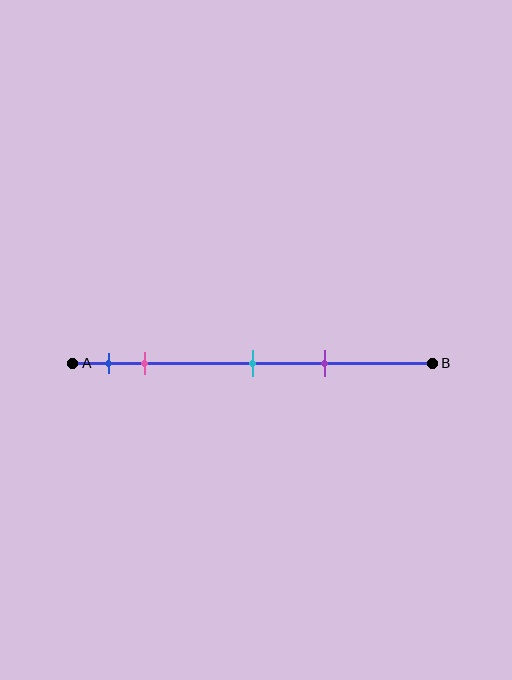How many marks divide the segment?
There are 4 marks dividing the segment.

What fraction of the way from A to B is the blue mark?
The blue mark is approximately 10% (0.1) of the way from A to B.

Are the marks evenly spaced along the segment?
No, the marks are not evenly spaced.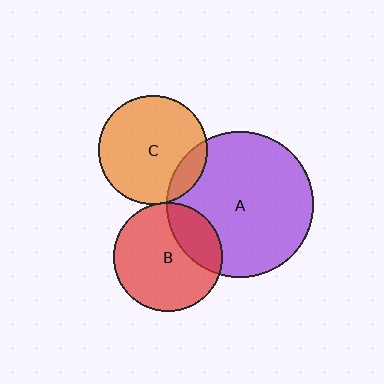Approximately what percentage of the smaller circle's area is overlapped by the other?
Approximately 5%.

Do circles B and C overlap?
Yes.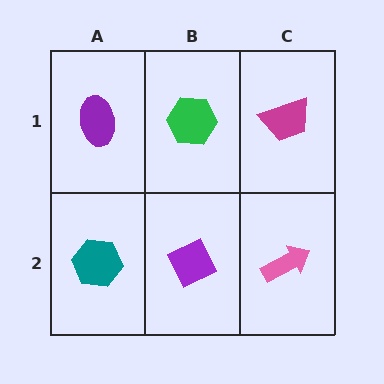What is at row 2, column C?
A pink arrow.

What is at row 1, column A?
A purple ellipse.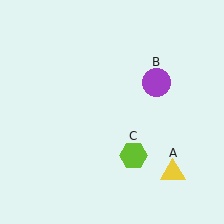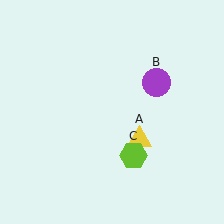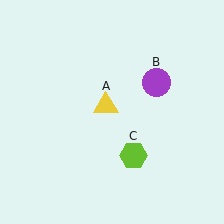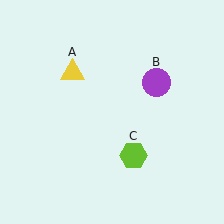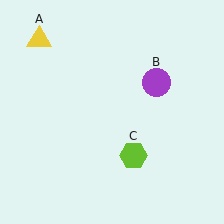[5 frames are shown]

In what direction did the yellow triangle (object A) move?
The yellow triangle (object A) moved up and to the left.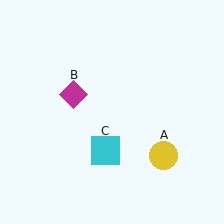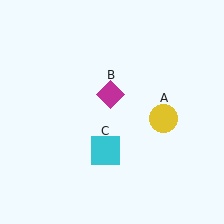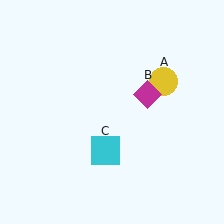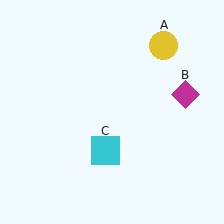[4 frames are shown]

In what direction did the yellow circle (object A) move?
The yellow circle (object A) moved up.